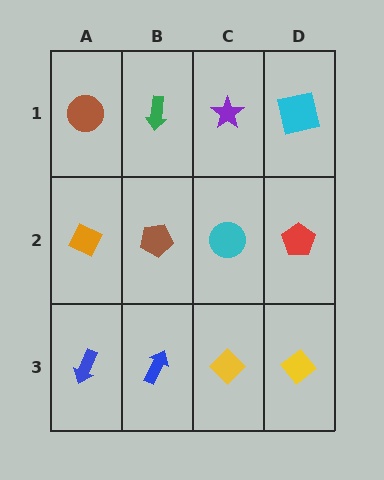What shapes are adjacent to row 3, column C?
A cyan circle (row 2, column C), a blue arrow (row 3, column B), a yellow diamond (row 3, column D).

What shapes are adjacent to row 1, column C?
A cyan circle (row 2, column C), a green arrow (row 1, column B), a cyan square (row 1, column D).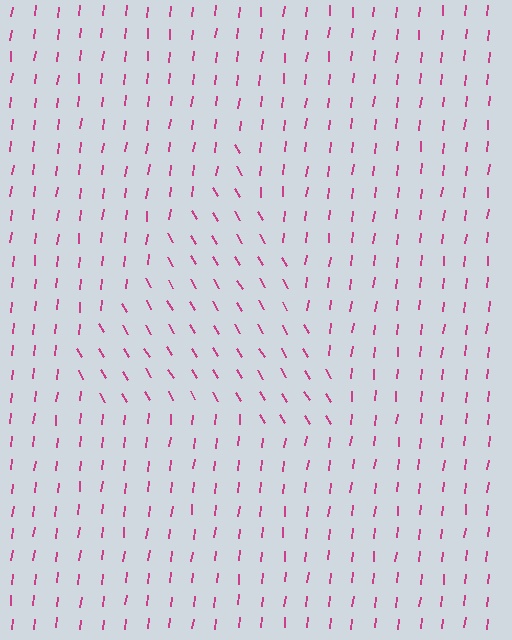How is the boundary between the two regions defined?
The boundary is defined purely by a change in line orientation (approximately 37 degrees difference). All lines are the same color and thickness.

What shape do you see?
I see a triangle.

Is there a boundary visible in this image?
Yes, there is a texture boundary formed by a change in line orientation.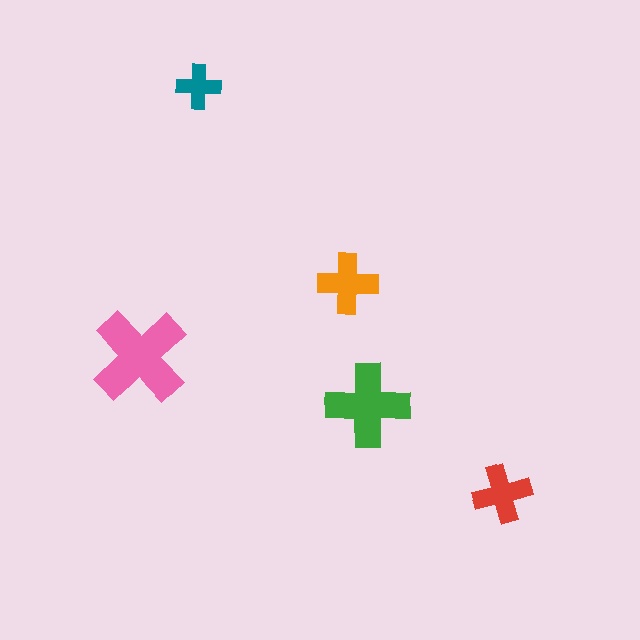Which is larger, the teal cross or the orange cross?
The orange one.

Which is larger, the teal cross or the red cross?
The red one.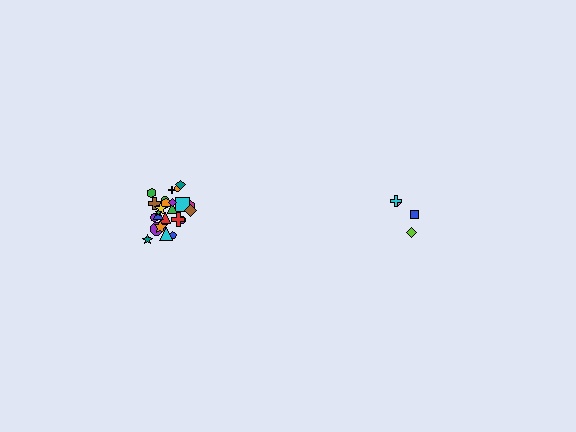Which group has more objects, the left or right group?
The left group.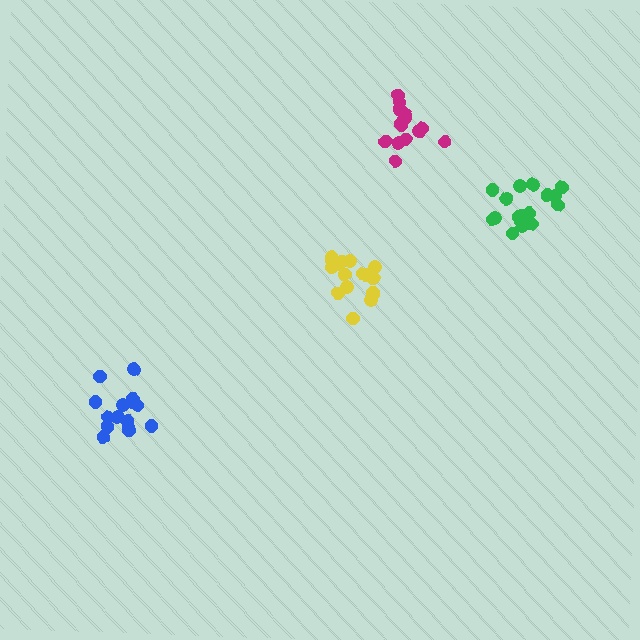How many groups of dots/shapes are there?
There are 4 groups.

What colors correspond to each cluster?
The clusters are colored: blue, yellow, magenta, green.